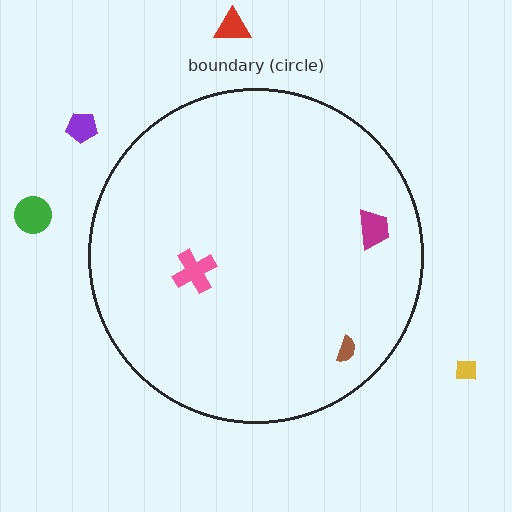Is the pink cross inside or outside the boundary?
Inside.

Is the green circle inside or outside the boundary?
Outside.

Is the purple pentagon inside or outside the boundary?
Outside.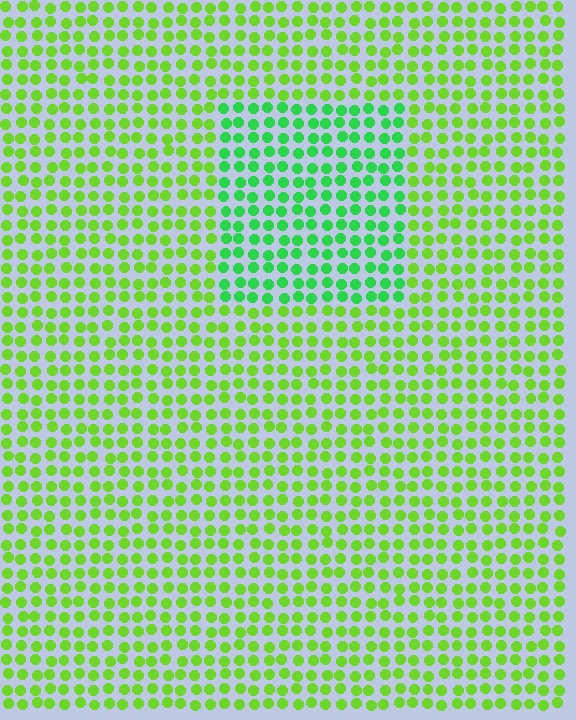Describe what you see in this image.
The image is filled with small lime elements in a uniform arrangement. A rectangle-shaped region is visible where the elements are tinted to a slightly different hue, forming a subtle color boundary.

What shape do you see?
I see a rectangle.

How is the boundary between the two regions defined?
The boundary is defined purely by a slight shift in hue (about 35 degrees). Spacing, size, and orientation are identical on both sides.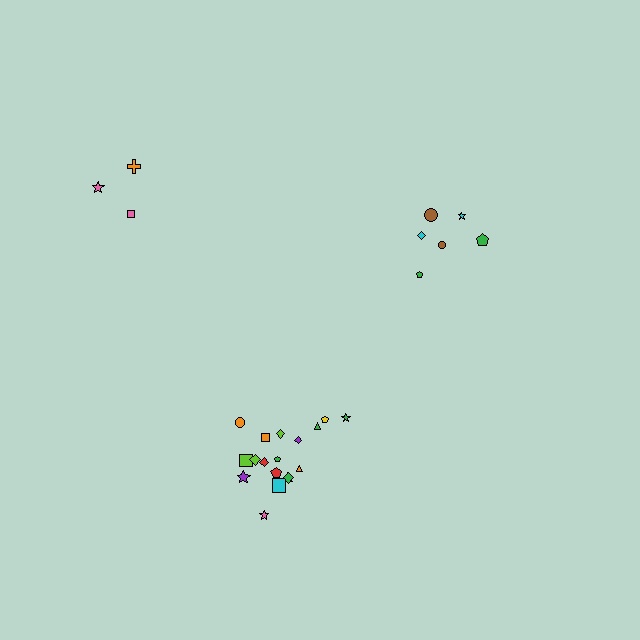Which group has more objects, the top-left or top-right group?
The top-right group.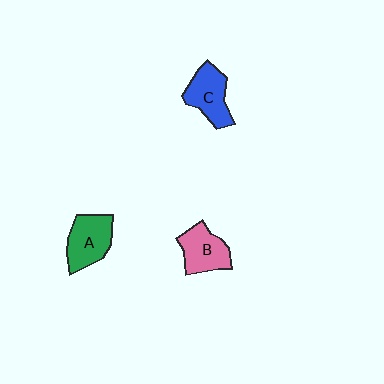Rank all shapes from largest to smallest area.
From largest to smallest: A (green), C (blue), B (pink).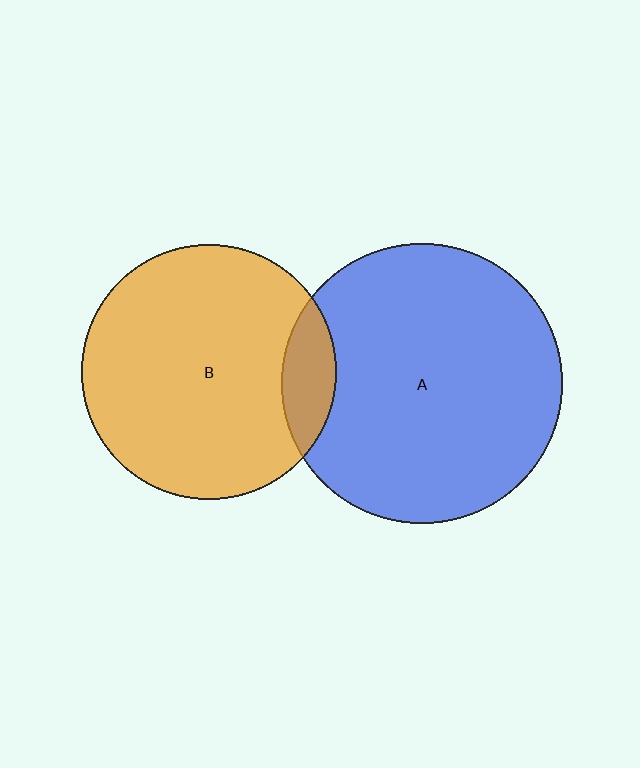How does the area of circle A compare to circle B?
Approximately 1.2 times.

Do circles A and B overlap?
Yes.